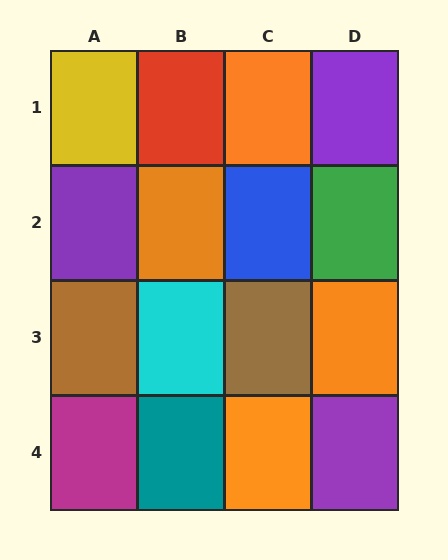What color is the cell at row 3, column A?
Brown.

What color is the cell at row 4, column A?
Magenta.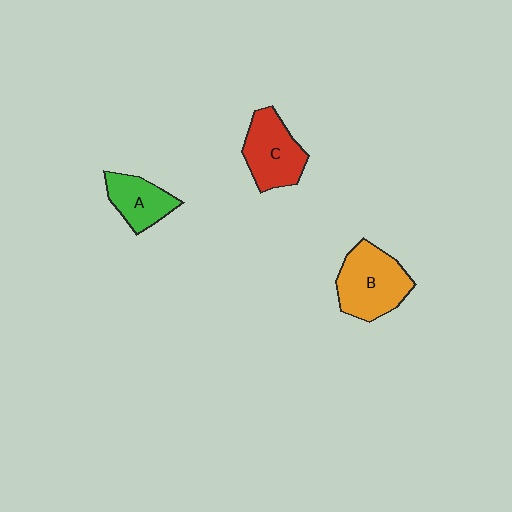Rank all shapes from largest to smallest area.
From largest to smallest: B (orange), C (red), A (green).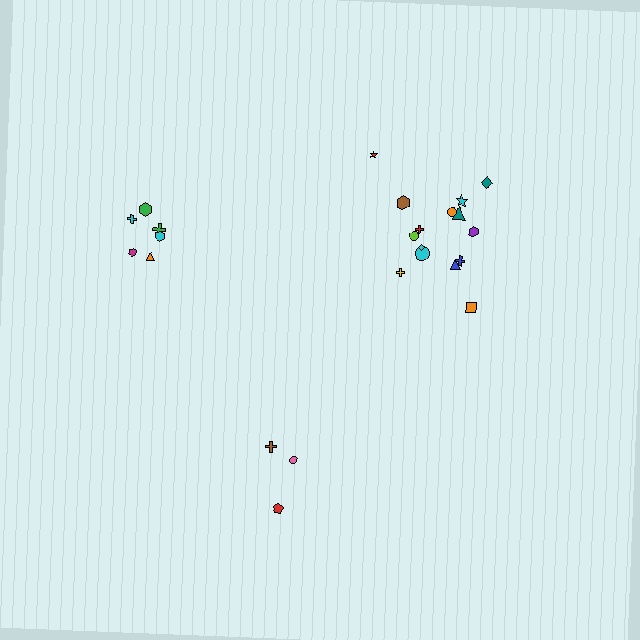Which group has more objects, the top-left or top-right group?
The top-right group.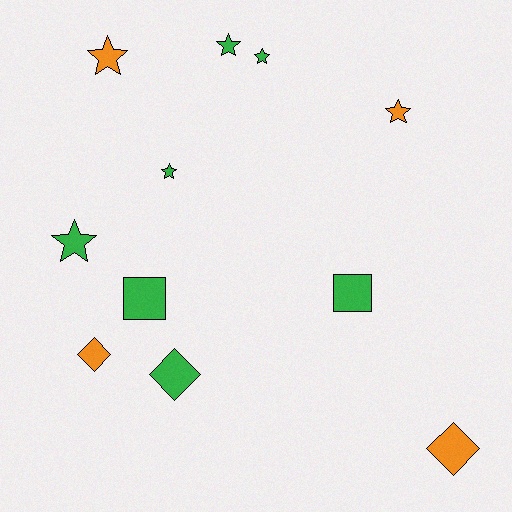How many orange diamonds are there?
There are 2 orange diamonds.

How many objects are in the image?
There are 11 objects.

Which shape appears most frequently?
Star, with 6 objects.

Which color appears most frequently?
Green, with 7 objects.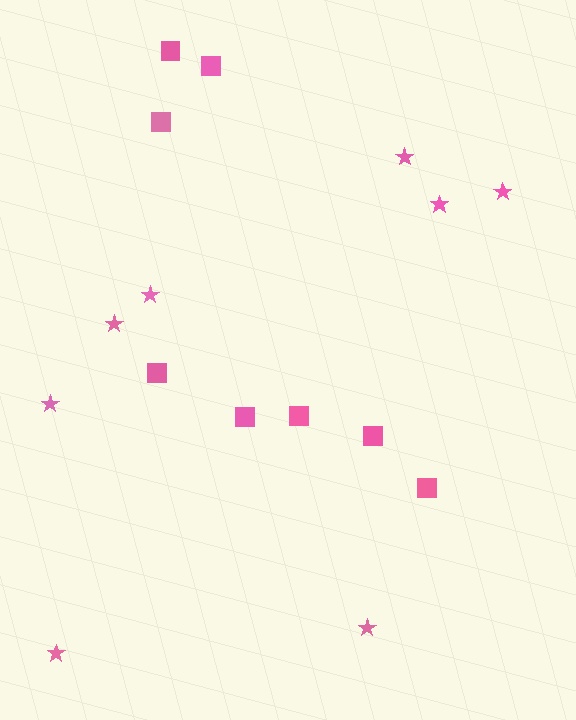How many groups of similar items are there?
There are 2 groups: one group of squares (8) and one group of stars (8).